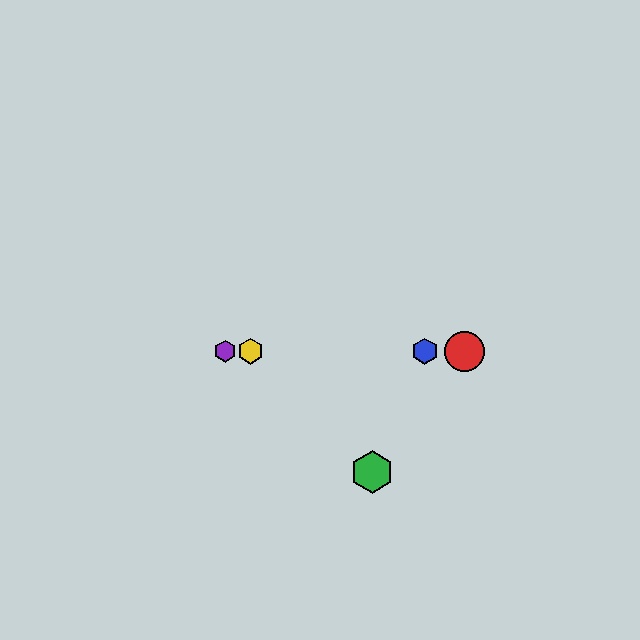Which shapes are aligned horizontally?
The red circle, the blue hexagon, the yellow hexagon, the purple hexagon are aligned horizontally.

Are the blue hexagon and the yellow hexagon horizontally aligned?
Yes, both are at y≈351.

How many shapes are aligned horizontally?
4 shapes (the red circle, the blue hexagon, the yellow hexagon, the purple hexagon) are aligned horizontally.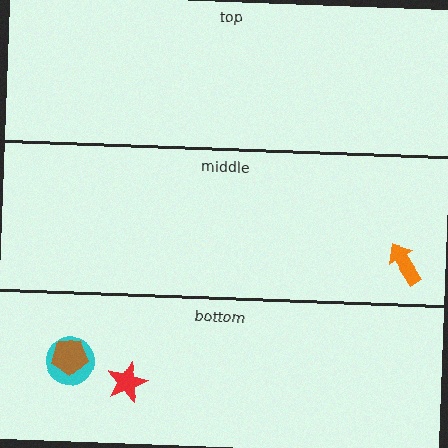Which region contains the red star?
The bottom region.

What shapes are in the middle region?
The orange arrow.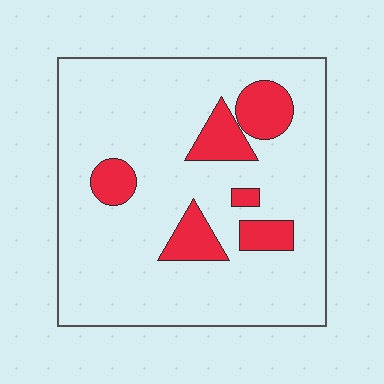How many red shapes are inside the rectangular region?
6.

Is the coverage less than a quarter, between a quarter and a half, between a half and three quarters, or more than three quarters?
Less than a quarter.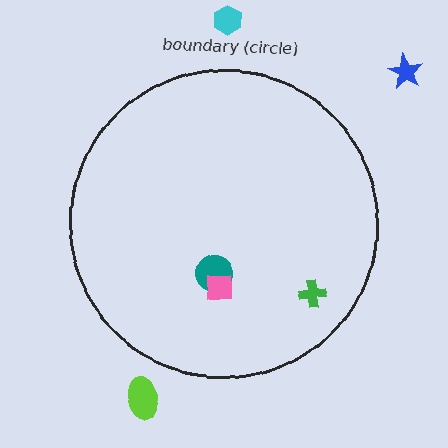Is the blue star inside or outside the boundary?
Outside.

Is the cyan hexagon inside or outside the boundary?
Outside.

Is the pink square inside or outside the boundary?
Inside.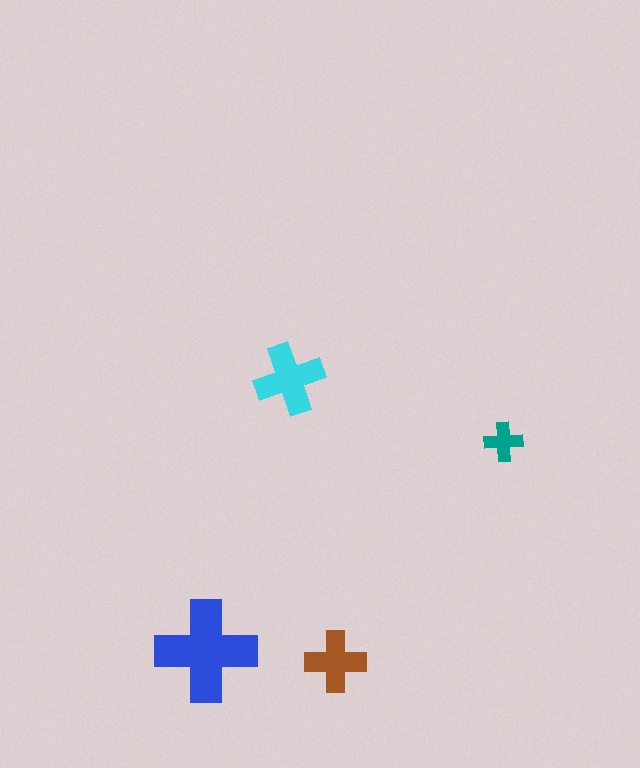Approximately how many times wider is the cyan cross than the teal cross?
About 2 times wider.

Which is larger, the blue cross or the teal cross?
The blue one.